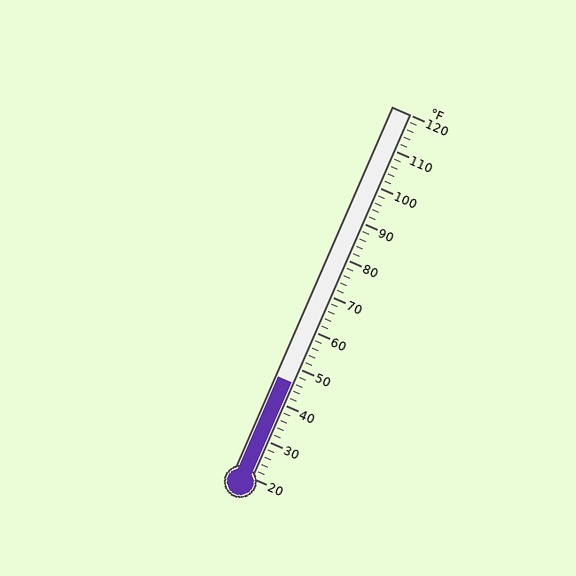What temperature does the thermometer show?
The thermometer shows approximately 46°F.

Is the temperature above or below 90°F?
The temperature is below 90°F.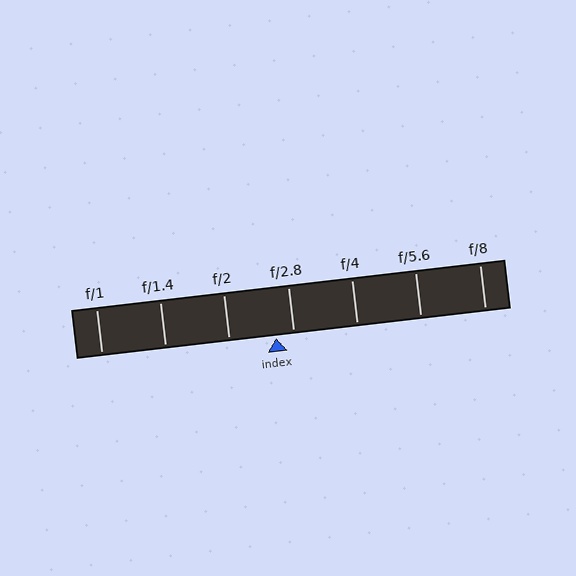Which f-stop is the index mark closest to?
The index mark is closest to f/2.8.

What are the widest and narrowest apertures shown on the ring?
The widest aperture shown is f/1 and the narrowest is f/8.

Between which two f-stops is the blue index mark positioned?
The index mark is between f/2 and f/2.8.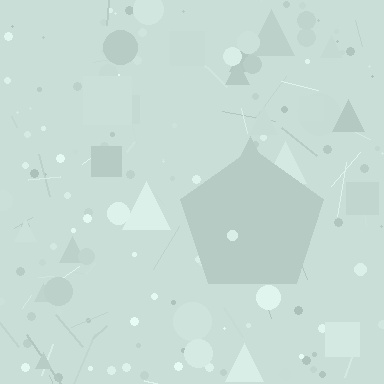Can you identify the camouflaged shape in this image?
The camouflaged shape is a pentagon.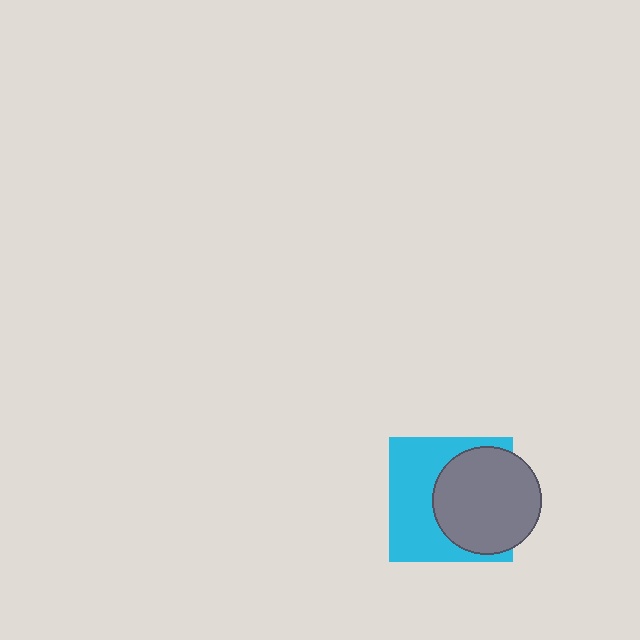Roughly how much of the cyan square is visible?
About half of it is visible (roughly 51%).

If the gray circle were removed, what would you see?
You would see the complete cyan square.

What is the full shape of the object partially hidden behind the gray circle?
The partially hidden object is a cyan square.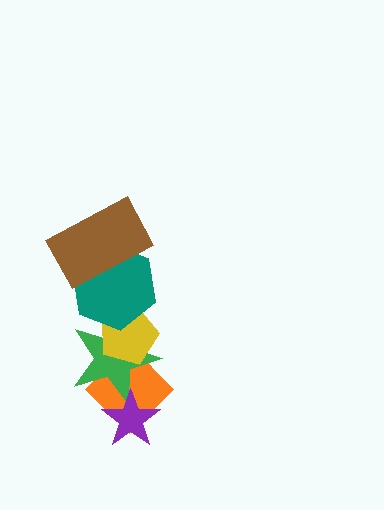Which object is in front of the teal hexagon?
The brown rectangle is in front of the teal hexagon.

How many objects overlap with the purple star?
2 objects overlap with the purple star.